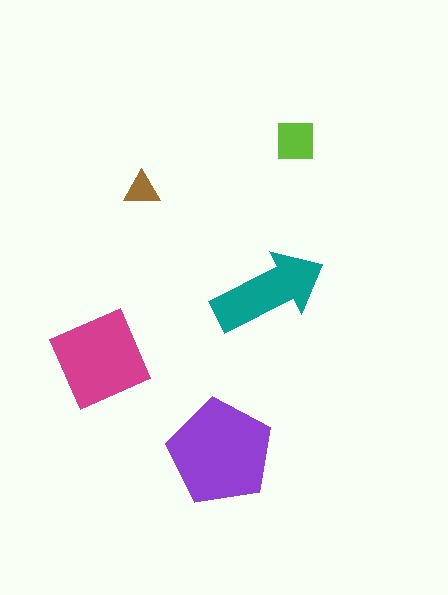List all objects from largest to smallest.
The purple pentagon, the magenta diamond, the teal arrow, the lime square, the brown triangle.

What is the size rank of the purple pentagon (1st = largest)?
1st.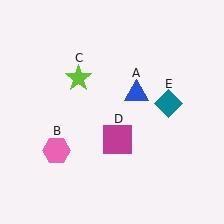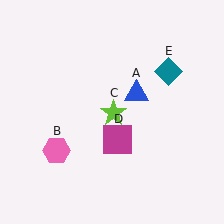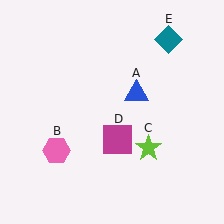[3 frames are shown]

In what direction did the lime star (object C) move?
The lime star (object C) moved down and to the right.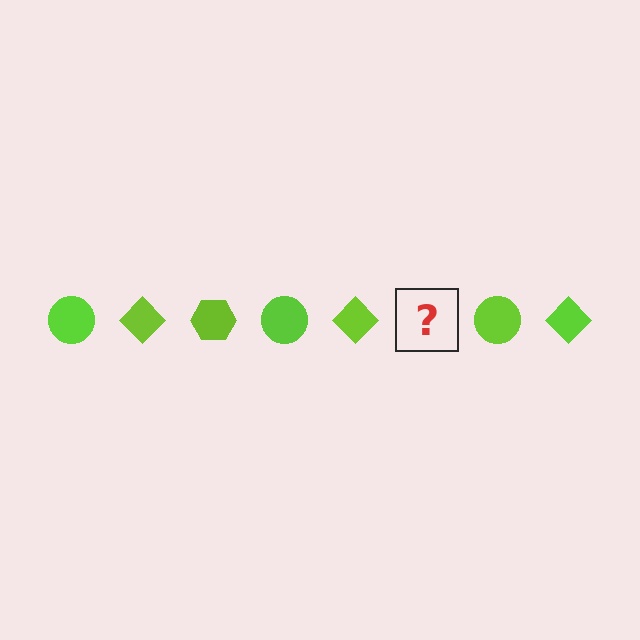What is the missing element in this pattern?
The missing element is a lime hexagon.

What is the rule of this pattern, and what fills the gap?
The rule is that the pattern cycles through circle, diamond, hexagon shapes in lime. The gap should be filled with a lime hexagon.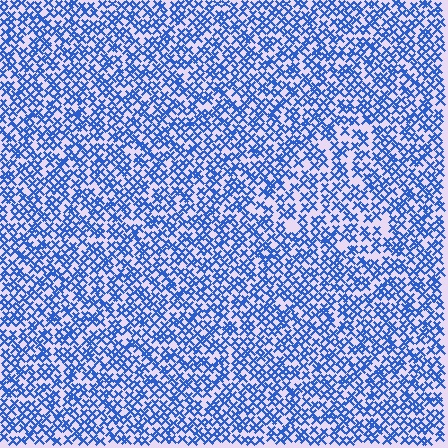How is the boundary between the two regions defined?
The boundary is defined by a change in element density (approximately 1.4x ratio). All elements are the same color, size, and shape.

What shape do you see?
I see a triangle.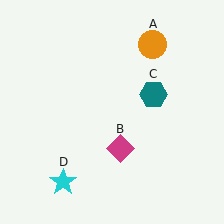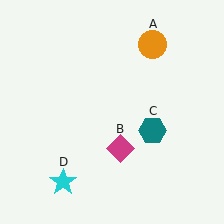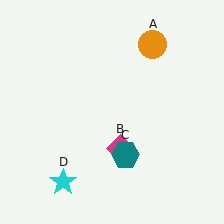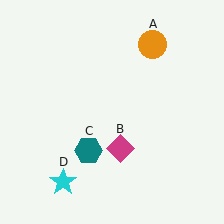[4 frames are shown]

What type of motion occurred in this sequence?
The teal hexagon (object C) rotated clockwise around the center of the scene.